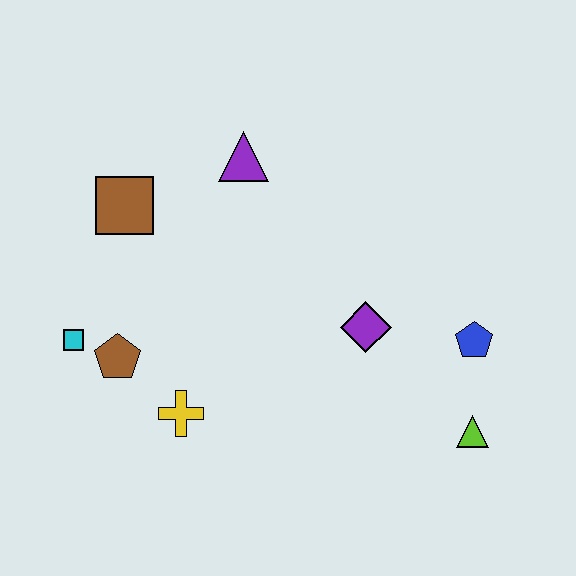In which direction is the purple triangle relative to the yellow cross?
The purple triangle is above the yellow cross.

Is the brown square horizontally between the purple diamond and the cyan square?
Yes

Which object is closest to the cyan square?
The brown pentagon is closest to the cyan square.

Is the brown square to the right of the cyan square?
Yes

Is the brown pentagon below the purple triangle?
Yes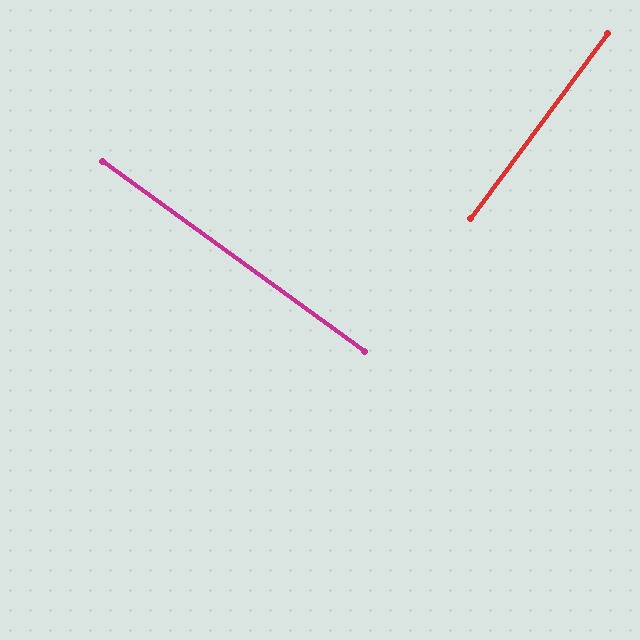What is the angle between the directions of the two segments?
Approximately 89 degrees.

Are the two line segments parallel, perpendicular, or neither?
Perpendicular — they meet at approximately 89°.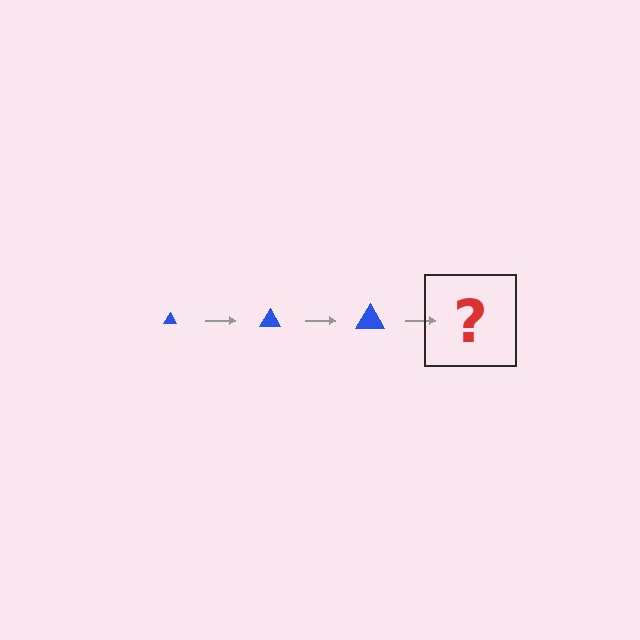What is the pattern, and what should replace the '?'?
The pattern is that the triangle gets progressively larger each step. The '?' should be a blue triangle, larger than the previous one.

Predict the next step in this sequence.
The next step is a blue triangle, larger than the previous one.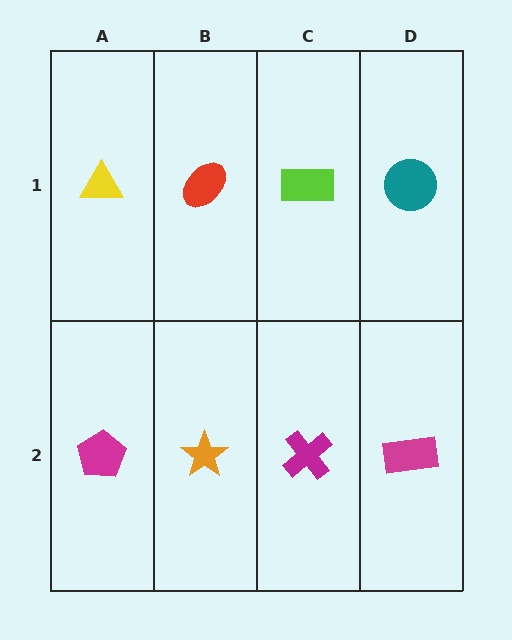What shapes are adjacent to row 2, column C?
A lime rectangle (row 1, column C), an orange star (row 2, column B), a magenta rectangle (row 2, column D).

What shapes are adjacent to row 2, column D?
A teal circle (row 1, column D), a magenta cross (row 2, column C).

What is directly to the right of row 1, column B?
A lime rectangle.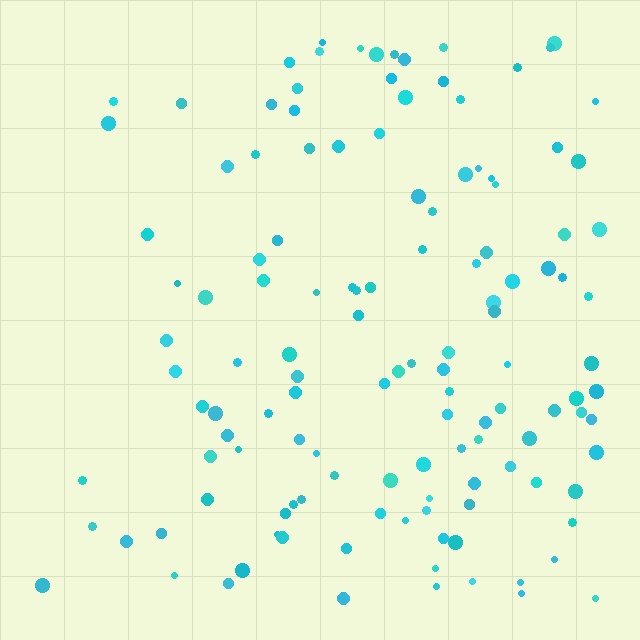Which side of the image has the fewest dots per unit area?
The left.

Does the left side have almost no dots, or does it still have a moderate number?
Still a moderate number, just noticeably fewer than the right.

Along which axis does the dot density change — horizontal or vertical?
Horizontal.